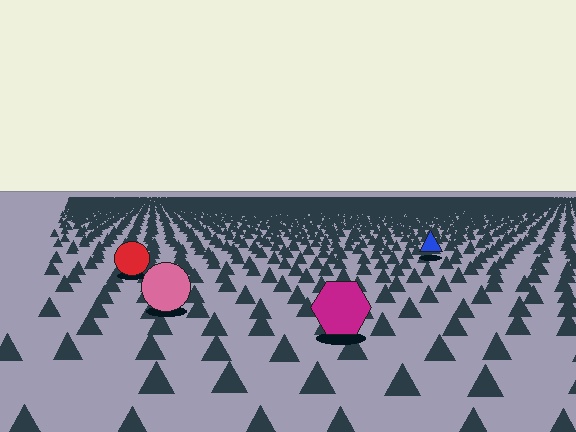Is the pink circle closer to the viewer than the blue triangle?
Yes. The pink circle is closer — you can tell from the texture gradient: the ground texture is coarser near it.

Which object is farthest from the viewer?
The blue triangle is farthest from the viewer. It appears smaller and the ground texture around it is denser.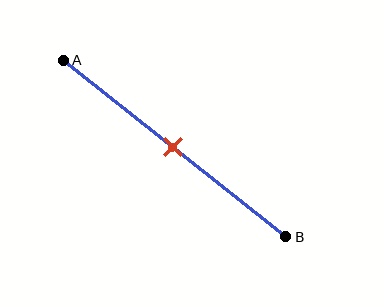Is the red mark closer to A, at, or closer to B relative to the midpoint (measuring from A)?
The red mark is approximately at the midpoint of segment AB.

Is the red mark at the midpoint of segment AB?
Yes, the mark is approximately at the midpoint.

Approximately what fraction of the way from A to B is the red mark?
The red mark is approximately 50% of the way from A to B.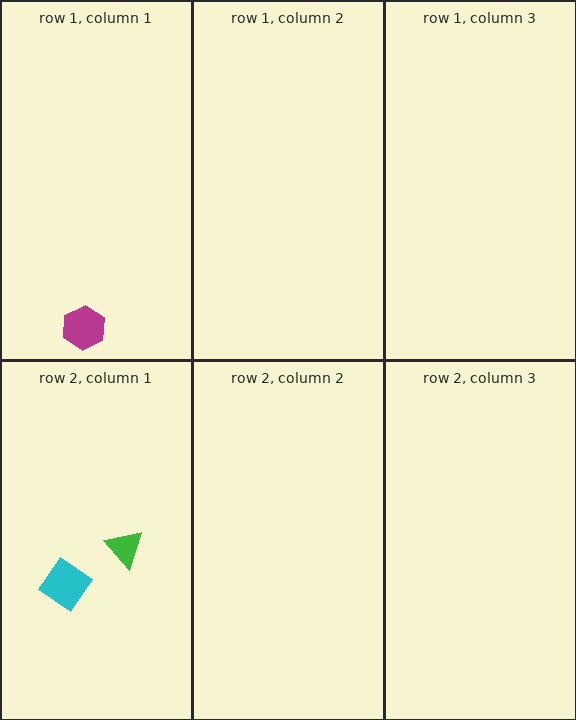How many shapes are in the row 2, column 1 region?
2.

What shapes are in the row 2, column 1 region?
The green triangle, the cyan diamond.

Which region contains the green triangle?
The row 2, column 1 region.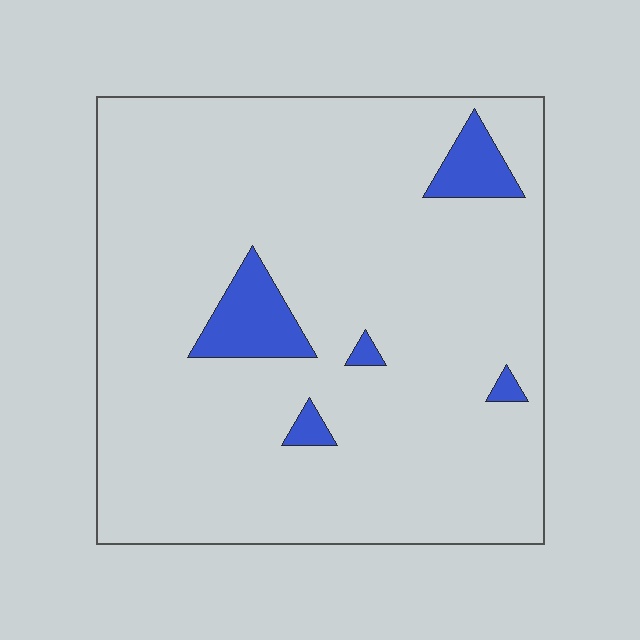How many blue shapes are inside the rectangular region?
5.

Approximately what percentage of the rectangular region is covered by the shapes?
Approximately 10%.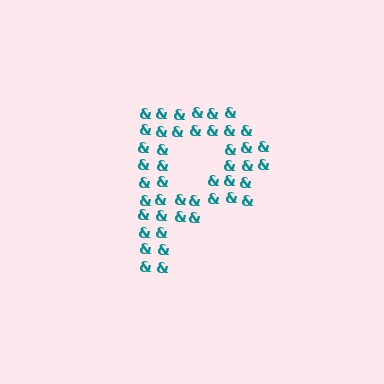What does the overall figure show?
The overall figure shows the letter P.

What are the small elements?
The small elements are ampersands.